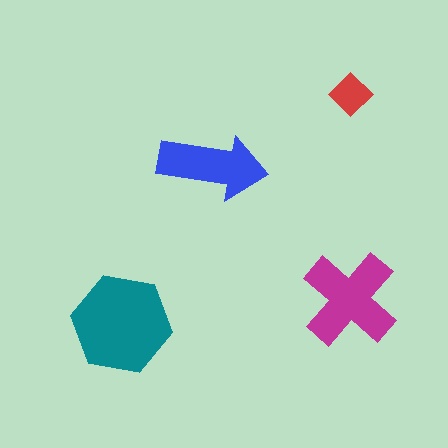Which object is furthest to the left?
The teal hexagon is leftmost.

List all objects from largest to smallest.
The teal hexagon, the magenta cross, the blue arrow, the red diamond.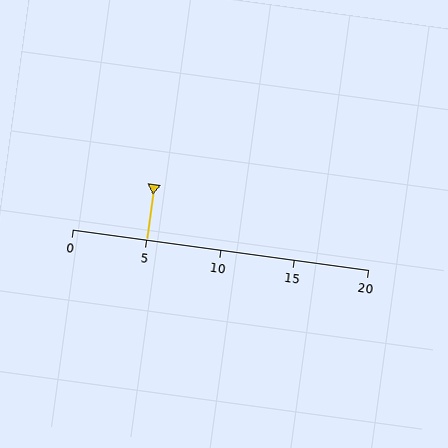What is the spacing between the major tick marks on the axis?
The major ticks are spaced 5 apart.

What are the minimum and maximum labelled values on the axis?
The axis runs from 0 to 20.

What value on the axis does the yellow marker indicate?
The marker indicates approximately 5.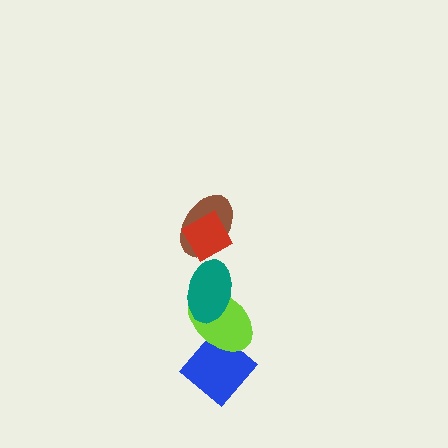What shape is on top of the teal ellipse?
The brown ellipse is on top of the teal ellipse.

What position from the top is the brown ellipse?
The brown ellipse is 2nd from the top.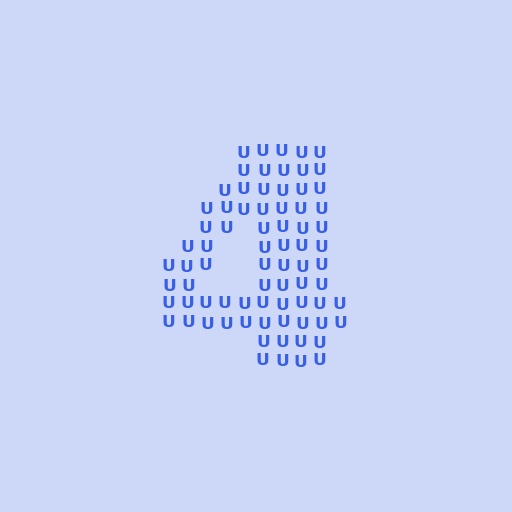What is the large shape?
The large shape is the digit 4.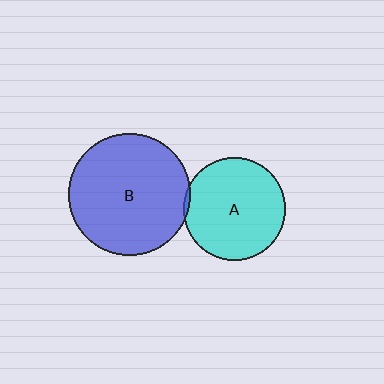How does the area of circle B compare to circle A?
Approximately 1.4 times.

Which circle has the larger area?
Circle B (blue).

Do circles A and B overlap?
Yes.